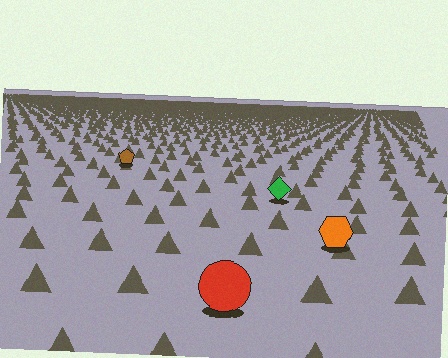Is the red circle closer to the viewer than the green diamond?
Yes. The red circle is closer — you can tell from the texture gradient: the ground texture is coarser near it.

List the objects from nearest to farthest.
From nearest to farthest: the red circle, the orange hexagon, the green diamond, the brown pentagon.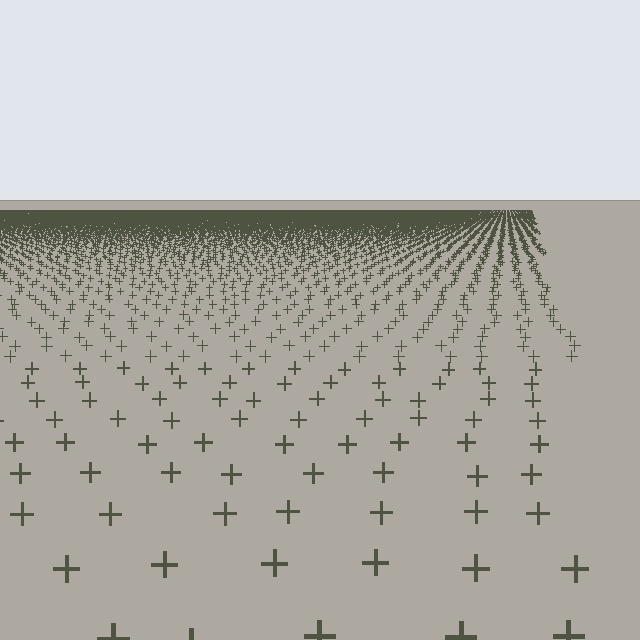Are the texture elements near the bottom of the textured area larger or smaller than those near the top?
Larger. Near the bottom, elements are closer to the viewer and appear at a bigger on-screen size.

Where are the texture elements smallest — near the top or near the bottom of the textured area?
Near the top.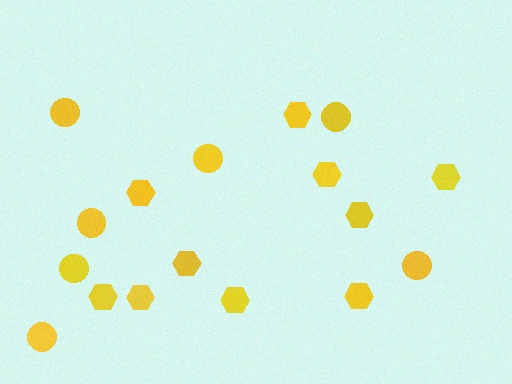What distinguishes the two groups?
There are 2 groups: one group of hexagons (10) and one group of circles (7).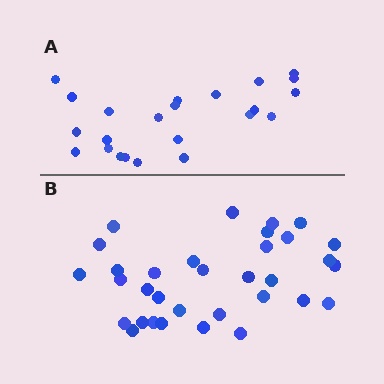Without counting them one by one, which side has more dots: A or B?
Region B (the bottom region) has more dots.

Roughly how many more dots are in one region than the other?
Region B has roughly 10 or so more dots than region A.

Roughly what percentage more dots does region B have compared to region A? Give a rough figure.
About 45% more.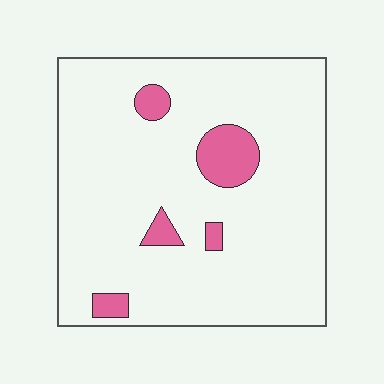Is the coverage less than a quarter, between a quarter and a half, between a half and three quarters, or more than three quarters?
Less than a quarter.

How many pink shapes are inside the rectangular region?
5.